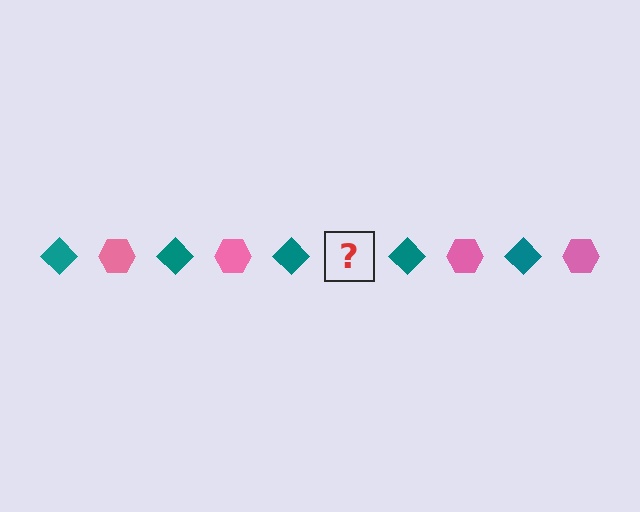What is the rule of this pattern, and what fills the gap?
The rule is that the pattern alternates between teal diamond and pink hexagon. The gap should be filled with a pink hexagon.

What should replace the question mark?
The question mark should be replaced with a pink hexagon.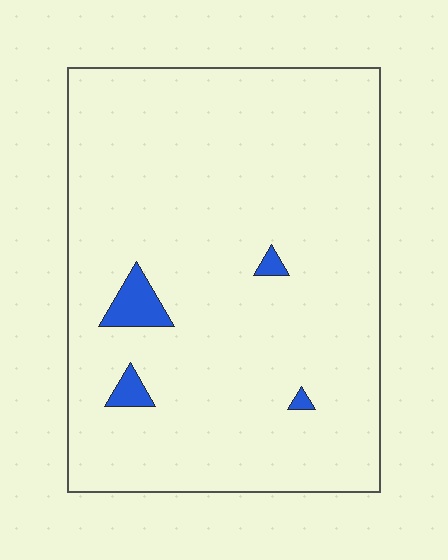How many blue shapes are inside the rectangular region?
4.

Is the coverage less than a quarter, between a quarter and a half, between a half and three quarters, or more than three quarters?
Less than a quarter.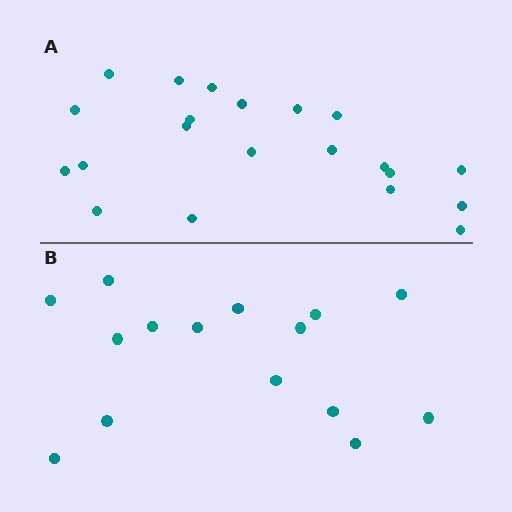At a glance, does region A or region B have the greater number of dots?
Region A (the top region) has more dots.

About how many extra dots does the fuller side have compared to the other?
Region A has about 6 more dots than region B.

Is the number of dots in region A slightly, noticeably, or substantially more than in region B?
Region A has noticeably more, but not dramatically so. The ratio is roughly 1.4 to 1.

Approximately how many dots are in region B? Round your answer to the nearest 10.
About 20 dots. (The exact count is 15, which rounds to 20.)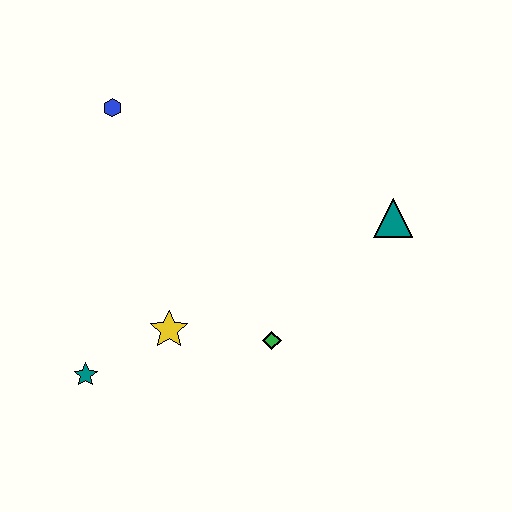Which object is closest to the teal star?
The yellow star is closest to the teal star.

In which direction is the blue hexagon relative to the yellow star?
The blue hexagon is above the yellow star.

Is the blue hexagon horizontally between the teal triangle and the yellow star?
No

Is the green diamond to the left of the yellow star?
No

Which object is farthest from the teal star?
The teal triangle is farthest from the teal star.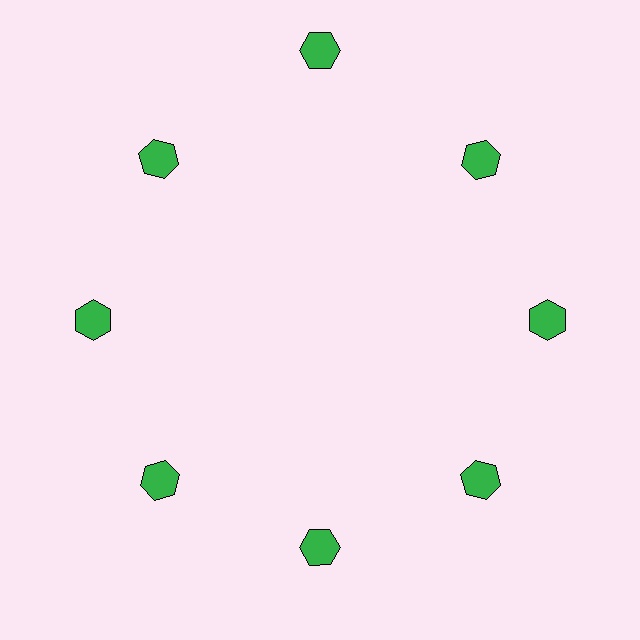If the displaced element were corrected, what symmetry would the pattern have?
It would have 8-fold rotational symmetry — the pattern would map onto itself every 45 degrees.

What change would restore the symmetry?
The symmetry would be restored by moving it inward, back onto the ring so that all 8 hexagons sit at equal angles and equal distance from the center.